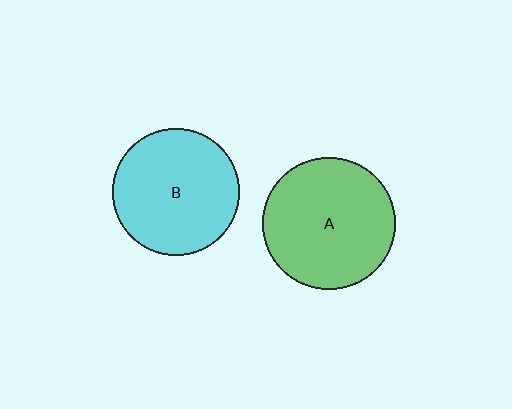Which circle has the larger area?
Circle A (green).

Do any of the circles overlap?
No, none of the circles overlap.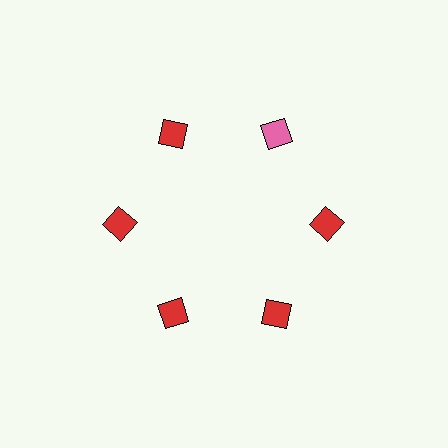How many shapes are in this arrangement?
There are 6 shapes arranged in a ring pattern.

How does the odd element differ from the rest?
It has a different color: pink instead of red.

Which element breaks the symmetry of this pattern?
The pink diamond at roughly the 1 o'clock position breaks the symmetry. All other shapes are red diamonds.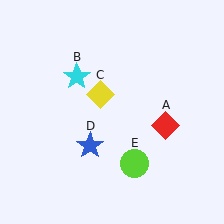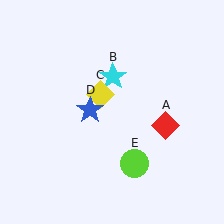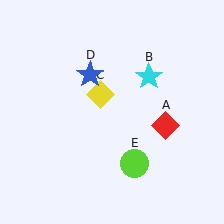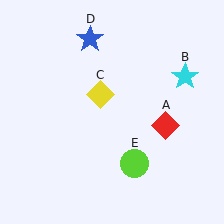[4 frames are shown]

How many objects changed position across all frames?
2 objects changed position: cyan star (object B), blue star (object D).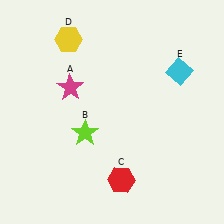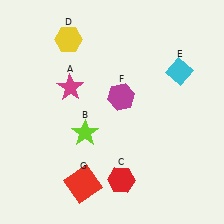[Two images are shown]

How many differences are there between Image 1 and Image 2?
There are 2 differences between the two images.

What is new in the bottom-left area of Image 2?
A red square (G) was added in the bottom-left area of Image 2.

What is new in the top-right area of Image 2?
A magenta hexagon (F) was added in the top-right area of Image 2.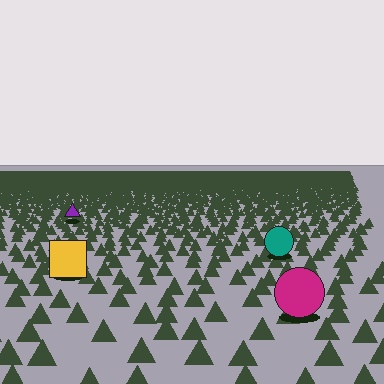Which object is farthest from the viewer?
The purple triangle is farthest from the viewer. It appears smaller and the ground texture around it is denser.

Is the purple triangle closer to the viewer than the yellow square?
No. The yellow square is closer — you can tell from the texture gradient: the ground texture is coarser near it.